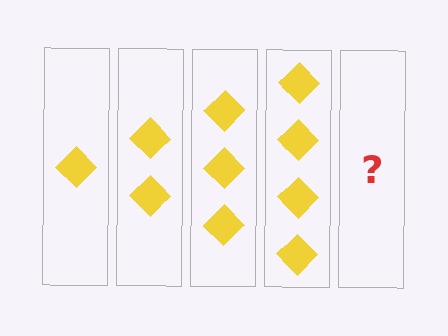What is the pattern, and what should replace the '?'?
The pattern is that each step adds one more diamond. The '?' should be 5 diamonds.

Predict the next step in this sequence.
The next step is 5 diamonds.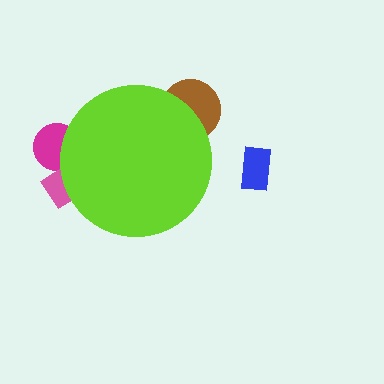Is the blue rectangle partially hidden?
No, the blue rectangle is fully visible.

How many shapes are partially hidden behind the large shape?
3 shapes are partially hidden.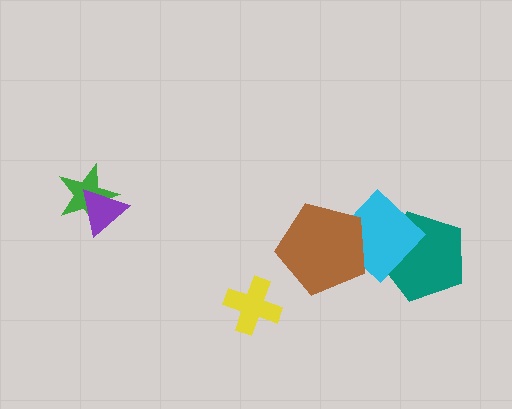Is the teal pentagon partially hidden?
Yes, it is partially covered by another shape.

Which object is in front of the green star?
The purple triangle is in front of the green star.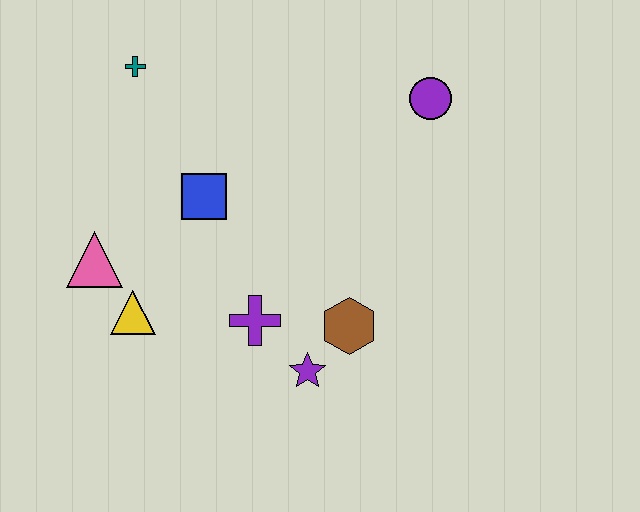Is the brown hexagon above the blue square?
No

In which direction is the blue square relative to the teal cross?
The blue square is below the teal cross.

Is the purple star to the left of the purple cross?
No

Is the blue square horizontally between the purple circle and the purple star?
No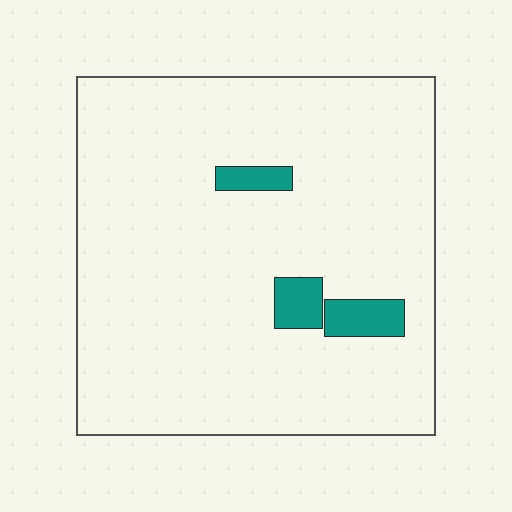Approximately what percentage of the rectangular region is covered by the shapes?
Approximately 5%.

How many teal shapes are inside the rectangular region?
3.